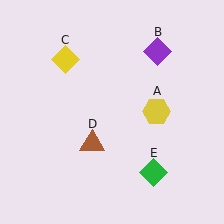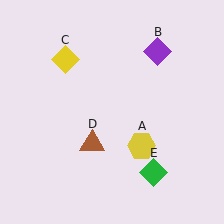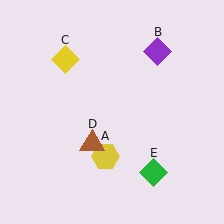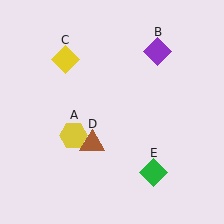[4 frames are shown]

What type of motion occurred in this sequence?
The yellow hexagon (object A) rotated clockwise around the center of the scene.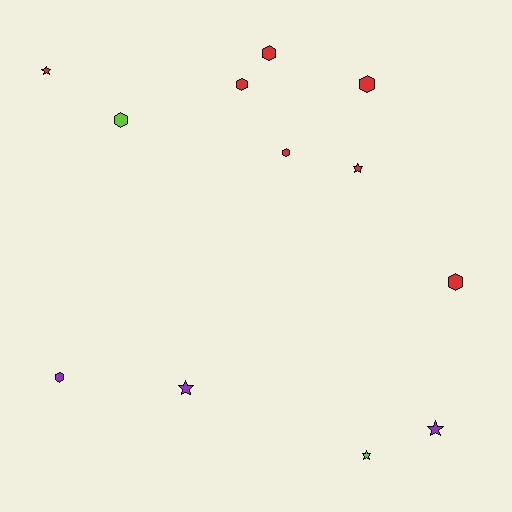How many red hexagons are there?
There are 5 red hexagons.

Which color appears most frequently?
Red, with 7 objects.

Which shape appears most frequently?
Hexagon, with 7 objects.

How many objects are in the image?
There are 12 objects.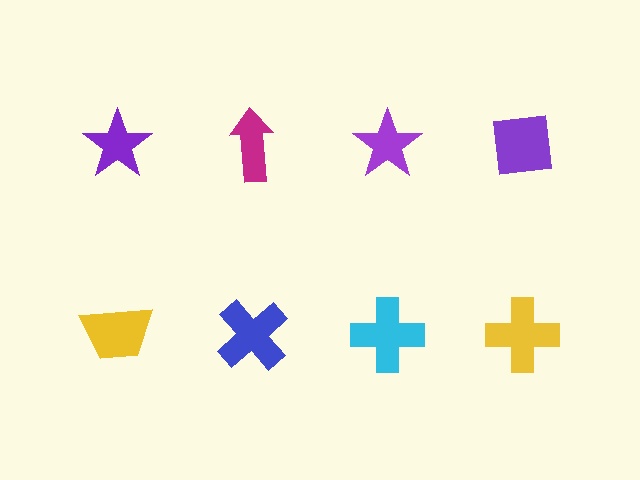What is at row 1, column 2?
A magenta arrow.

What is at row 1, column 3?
A purple star.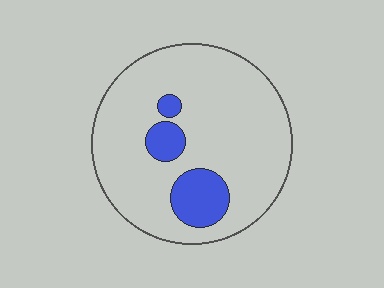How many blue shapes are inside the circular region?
3.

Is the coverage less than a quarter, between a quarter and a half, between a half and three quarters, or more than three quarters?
Less than a quarter.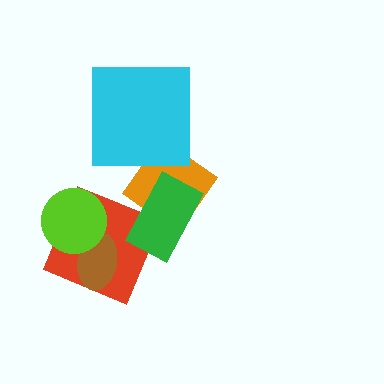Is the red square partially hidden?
Yes, it is partially covered by another shape.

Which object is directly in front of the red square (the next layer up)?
The brown ellipse is directly in front of the red square.